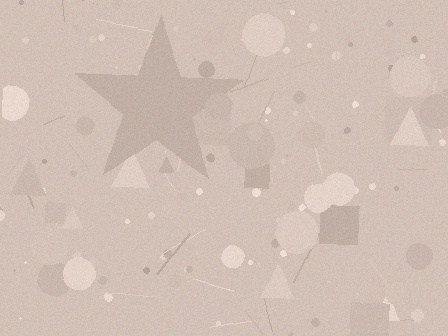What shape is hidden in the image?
A star is hidden in the image.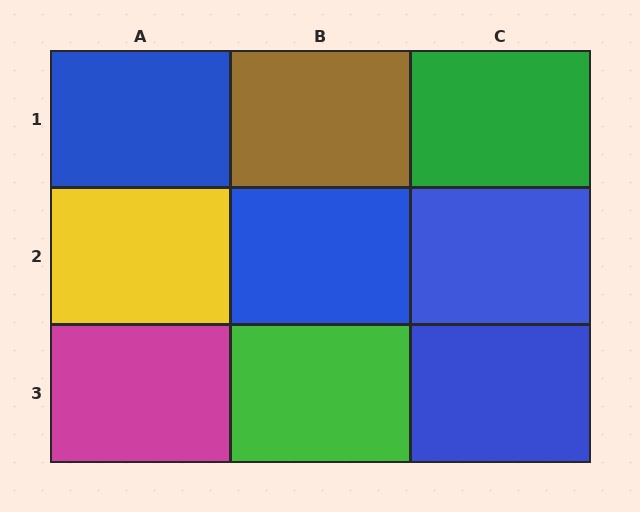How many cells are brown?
1 cell is brown.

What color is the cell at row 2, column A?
Yellow.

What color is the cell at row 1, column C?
Green.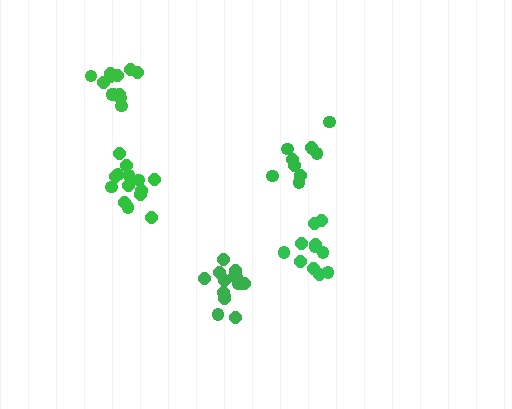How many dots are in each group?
Group 1: 14 dots, Group 2: 15 dots, Group 3: 10 dots, Group 4: 11 dots, Group 5: 12 dots (62 total).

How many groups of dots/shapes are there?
There are 5 groups.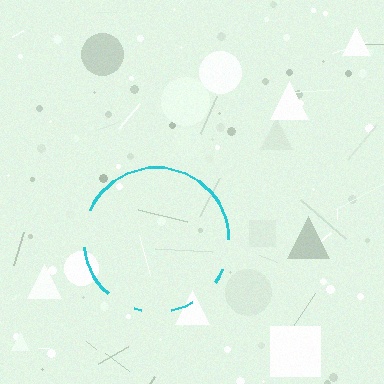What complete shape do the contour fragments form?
The contour fragments form a circle.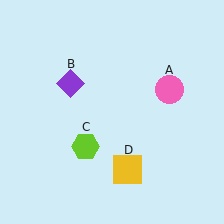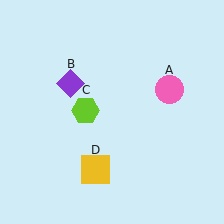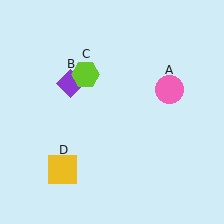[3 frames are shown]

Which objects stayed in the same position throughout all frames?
Pink circle (object A) and purple diamond (object B) remained stationary.